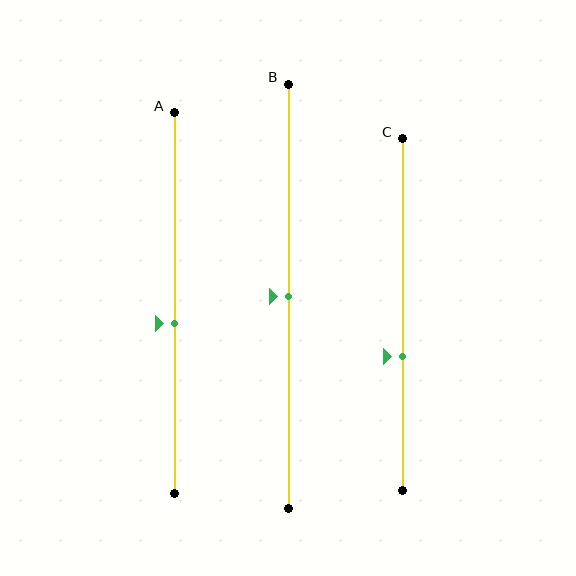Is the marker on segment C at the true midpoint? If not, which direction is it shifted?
No, the marker on segment C is shifted downward by about 12% of the segment length.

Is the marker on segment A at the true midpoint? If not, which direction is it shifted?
No, the marker on segment A is shifted downward by about 5% of the segment length.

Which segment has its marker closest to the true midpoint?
Segment B has its marker closest to the true midpoint.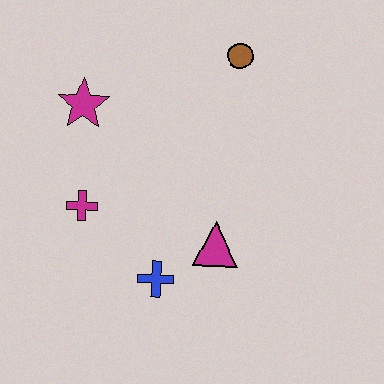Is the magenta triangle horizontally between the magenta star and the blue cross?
No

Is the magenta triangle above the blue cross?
Yes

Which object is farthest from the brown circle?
The blue cross is farthest from the brown circle.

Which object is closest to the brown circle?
The magenta star is closest to the brown circle.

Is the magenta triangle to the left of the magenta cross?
No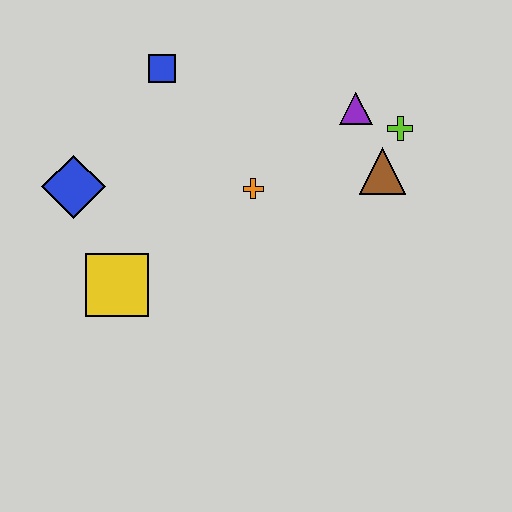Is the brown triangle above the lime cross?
No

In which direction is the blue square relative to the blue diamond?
The blue square is above the blue diamond.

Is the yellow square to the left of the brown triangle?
Yes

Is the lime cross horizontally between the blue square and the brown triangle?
No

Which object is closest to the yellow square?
The blue diamond is closest to the yellow square.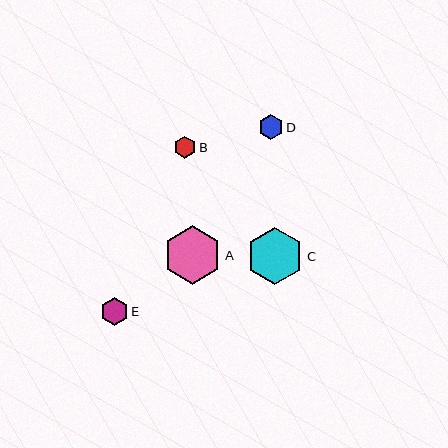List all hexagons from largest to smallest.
From largest to smallest: A, C, E, D, B.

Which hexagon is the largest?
Hexagon A is the largest with a size of approximately 59 pixels.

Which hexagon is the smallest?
Hexagon B is the smallest with a size of approximately 22 pixels.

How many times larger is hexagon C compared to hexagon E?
Hexagon C is approximately 2.1 times the size of hexagon E.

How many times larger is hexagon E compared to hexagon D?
Hexagon E is approximately 1.1 times the size of hexagon D.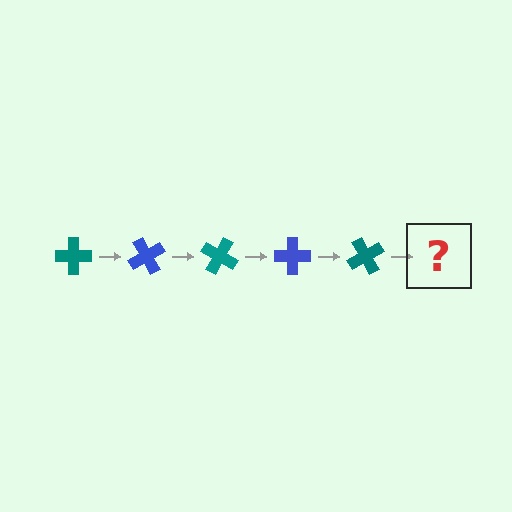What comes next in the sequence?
The next element should be a blue cross, rotated 300 degrees from the start.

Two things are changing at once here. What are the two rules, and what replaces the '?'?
The two rules are that it rotates 60 degrees each step and the color cycles through teal and blue. The '?' should be a blue cross, rotated 300 degrees from the start.